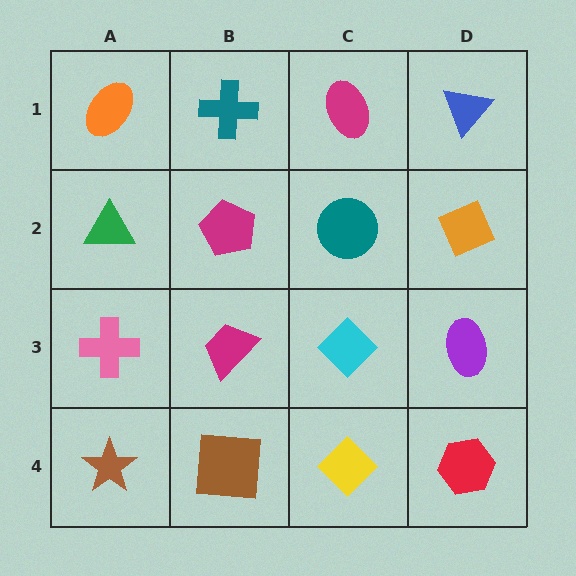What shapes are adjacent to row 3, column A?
A green triangle (row 2, column A), a brown star (row 4, column A), a magenta trapezoid (row 3, column B).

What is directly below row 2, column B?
A magenta trapezoid.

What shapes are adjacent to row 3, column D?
An orange diamond (row 2, column D), a red hexagon (row 4, column D), a cyan diamond (row 3, column C).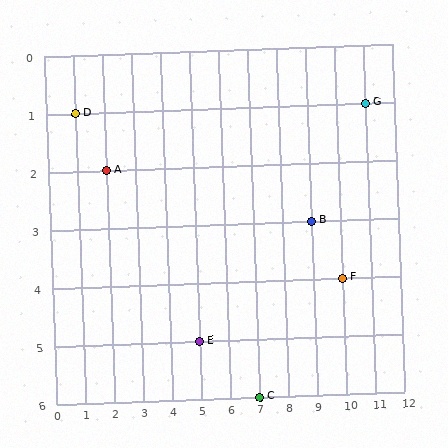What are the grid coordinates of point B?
Point B is at grid coordinates (9, 3).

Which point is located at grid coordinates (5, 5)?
Point E is at (5, 5).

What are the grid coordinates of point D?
Point D is at grid coordinates (1, 1).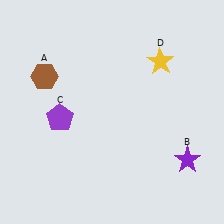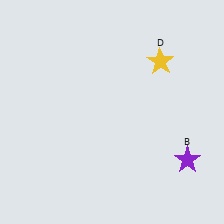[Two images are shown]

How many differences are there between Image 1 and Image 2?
There are 2 differences between the two images.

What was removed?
The purple pentagon (C), the brown hexagon (A) were removed in Image 2.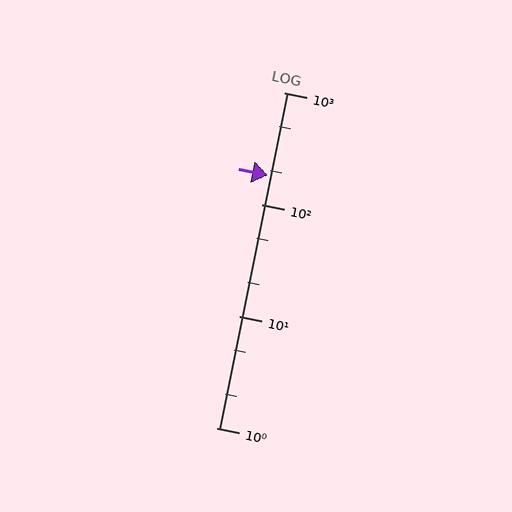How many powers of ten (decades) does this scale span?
The scale spans 3 decades, from 1 to 1000.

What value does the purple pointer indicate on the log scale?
The pointer indicates approximately 180.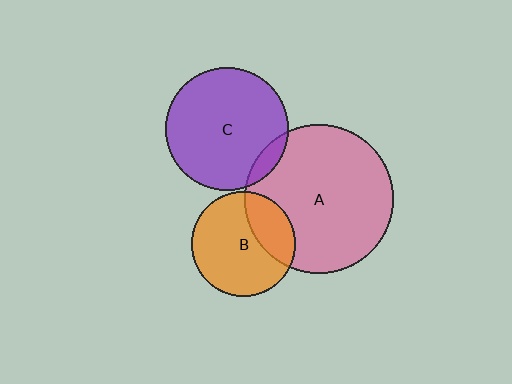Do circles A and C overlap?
Yes.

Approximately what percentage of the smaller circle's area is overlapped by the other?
Approximately 10%.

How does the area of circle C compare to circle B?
Approximately 1.4 times.